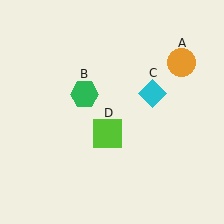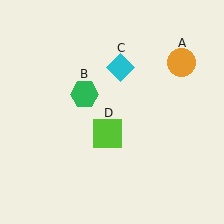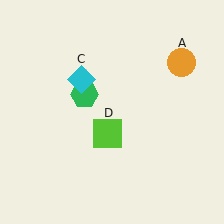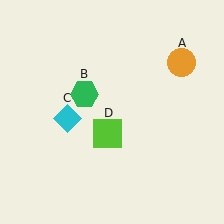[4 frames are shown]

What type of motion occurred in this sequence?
The cyan diamond (object C) rotated counterclockwise around the center of the scene.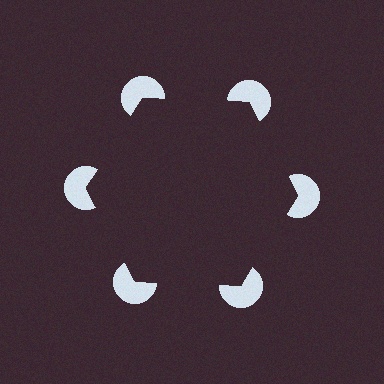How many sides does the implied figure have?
6 sides.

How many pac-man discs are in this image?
There are 6 — one at each vertex of the illusory hexagon.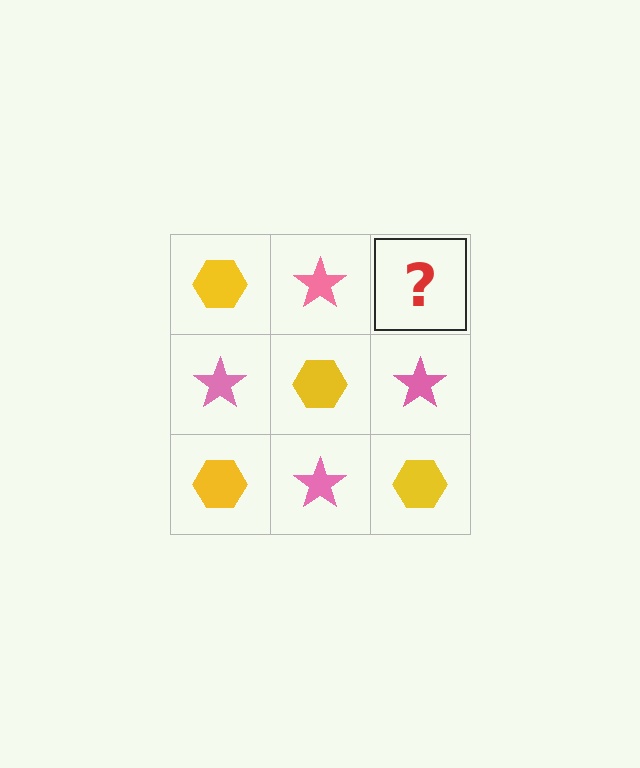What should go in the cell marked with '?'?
The missing cell should contain a yellow hexagon.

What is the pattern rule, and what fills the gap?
The rule is that it alternates yellow hexagon and pink star in a checkerboard pattern. The gap should be filled with a yellow hexagon.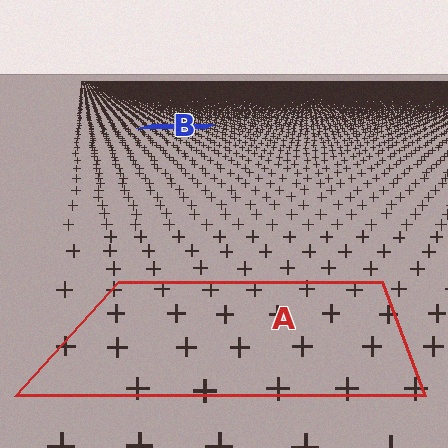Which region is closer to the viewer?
Region A is closer. The texture elements there are larger and more spread out.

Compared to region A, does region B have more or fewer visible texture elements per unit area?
Region B has more texture elements per unit area — they are packed more densely because it is farther away.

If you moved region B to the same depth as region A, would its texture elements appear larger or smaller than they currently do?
They would appear larger. At a closer depth, the same texture elements are projected at a bigger on-screen size.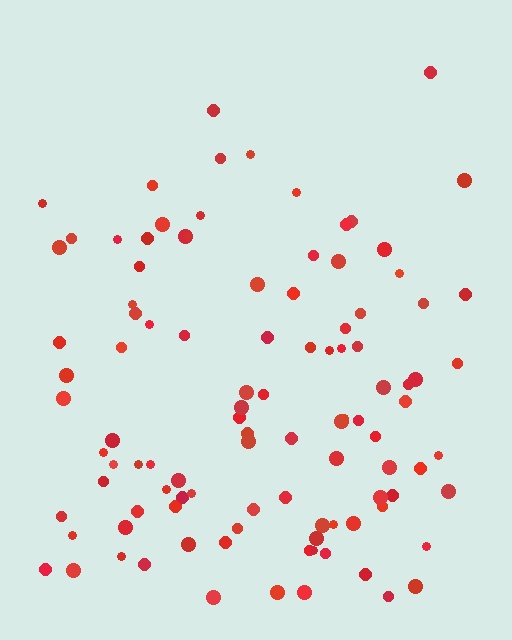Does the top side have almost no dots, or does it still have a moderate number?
Still a moderate number, just noticeably fewer than the bottom.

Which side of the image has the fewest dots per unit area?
The top.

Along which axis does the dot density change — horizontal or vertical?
Vertical.